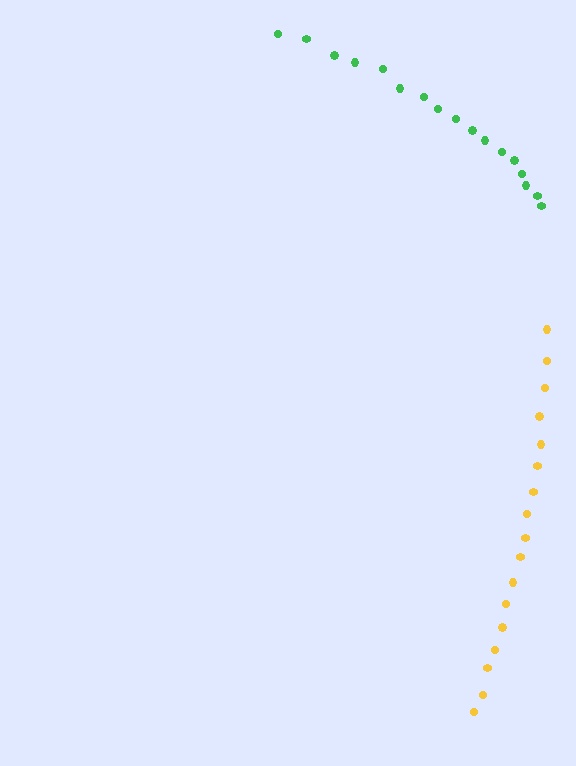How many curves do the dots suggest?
There are 2 distinct paths.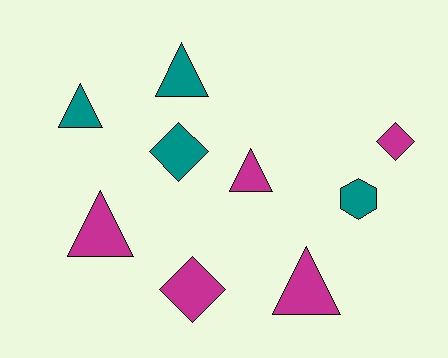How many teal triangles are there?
There are 2 teal triangles.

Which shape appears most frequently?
Triangle, with 5 objects.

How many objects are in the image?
There are 9 objects.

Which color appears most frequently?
Magenta, with 5 objects.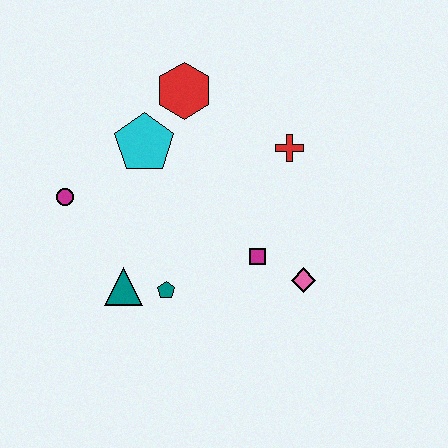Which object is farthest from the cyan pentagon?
The pink diamond is farthest from the cyan pentagon.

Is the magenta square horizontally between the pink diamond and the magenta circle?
Yes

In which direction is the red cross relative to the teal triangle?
The red cross is to the right of the teal triangle.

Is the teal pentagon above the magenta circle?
No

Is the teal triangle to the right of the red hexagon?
No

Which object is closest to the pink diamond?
The magenta square is closest to the pink diamond.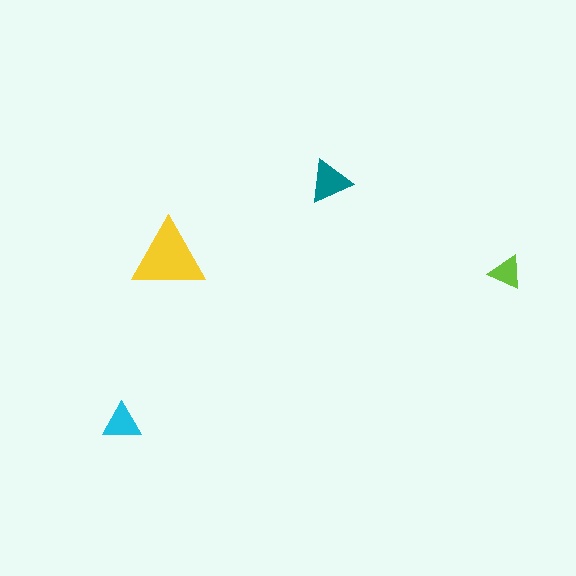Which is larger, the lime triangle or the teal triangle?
The teal one.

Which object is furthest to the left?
The cyan triangle is leftmost.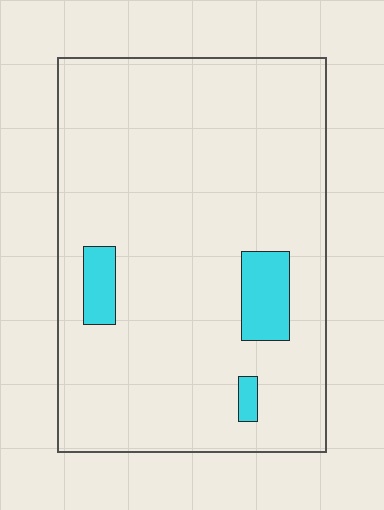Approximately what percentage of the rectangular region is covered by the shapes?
Approximately 5%.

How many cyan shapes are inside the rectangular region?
3.